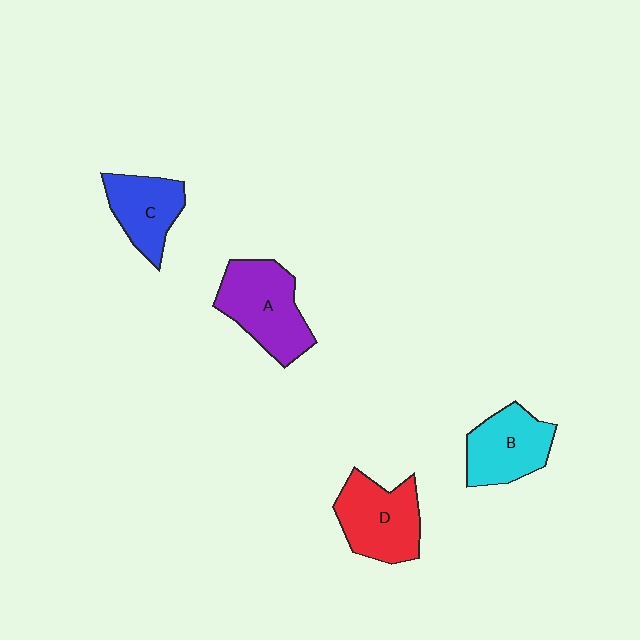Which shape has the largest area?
Shape A (purple).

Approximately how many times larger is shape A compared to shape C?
Approximately 1.4 times.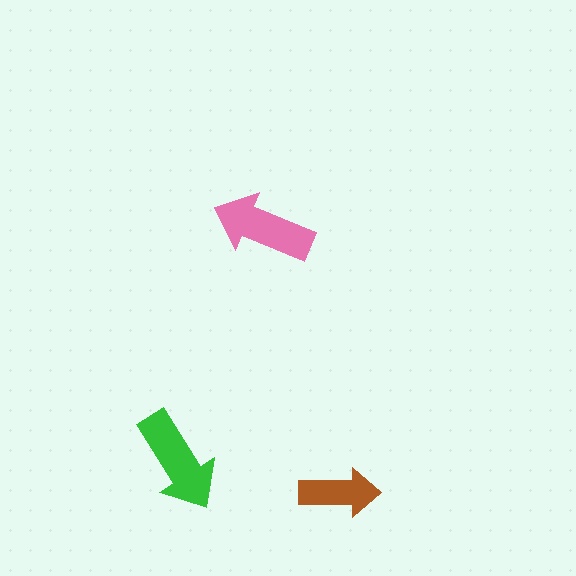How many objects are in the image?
There are 3 objects in the image.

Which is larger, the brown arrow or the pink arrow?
The pink one.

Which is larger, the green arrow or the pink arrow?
The green one.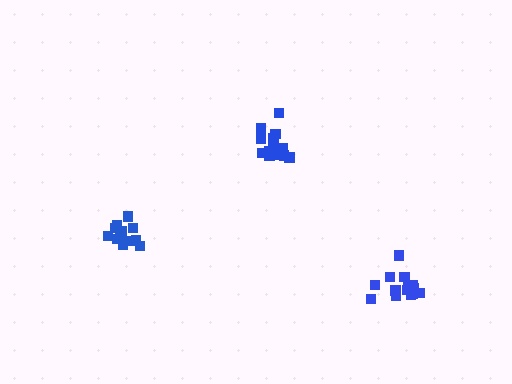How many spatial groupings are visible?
There are 3 spatial groupings.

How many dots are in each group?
Group 1: 16 dots, Group 2: 15 dots, Group 3: 13 dots (44 total).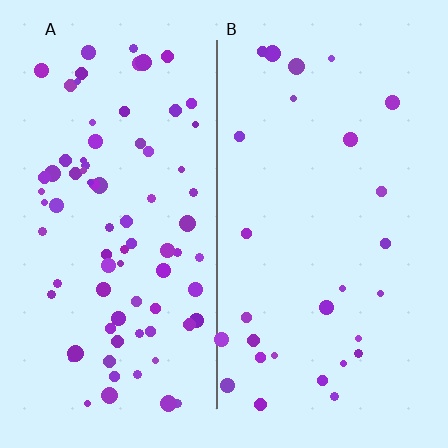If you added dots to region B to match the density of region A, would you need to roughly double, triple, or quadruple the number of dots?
Approximately triple.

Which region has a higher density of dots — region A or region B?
A (the left).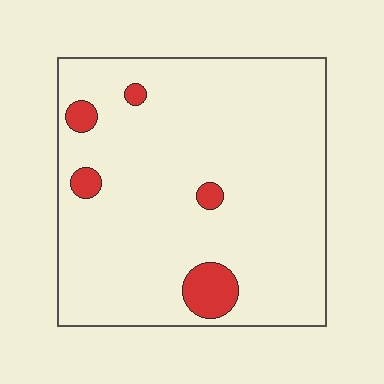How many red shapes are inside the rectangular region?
5.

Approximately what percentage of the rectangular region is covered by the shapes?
Approximately 5%.